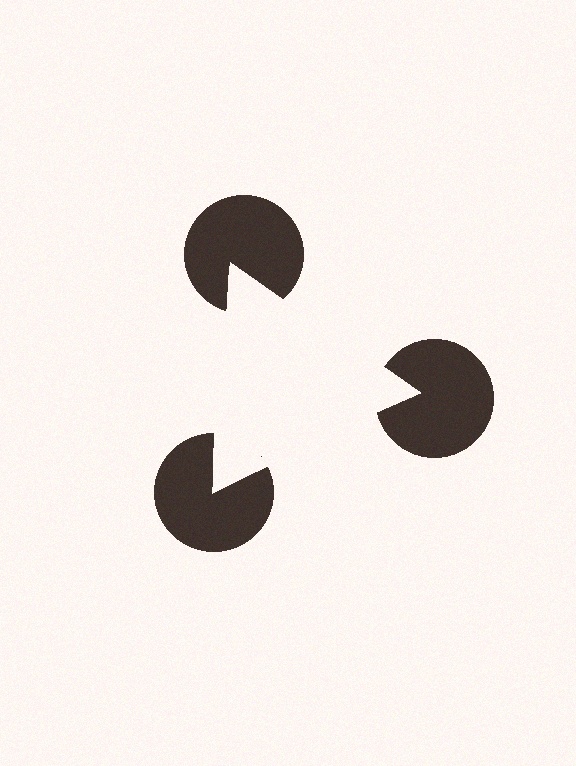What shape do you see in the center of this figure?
An illusory triangle — its edges are inferred from the aligned wedge cuts in the pac-man discs, not physically drawn.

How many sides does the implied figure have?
3 sides.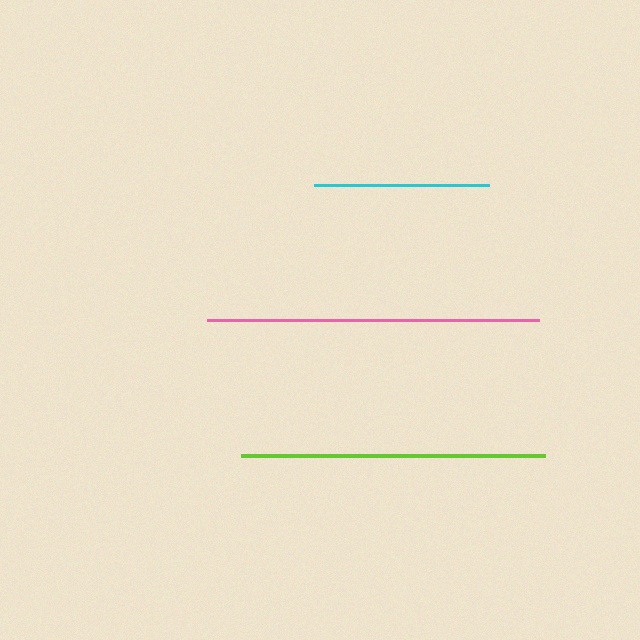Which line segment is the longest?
The pink line is the longest at approximately 332 pixels.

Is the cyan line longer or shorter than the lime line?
The lime line is longer than the cyan line.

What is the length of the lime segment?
The lime segment is approximately 305 pixels long.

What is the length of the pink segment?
The pink segment is approximately 332 pixels long.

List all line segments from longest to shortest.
From longest to shortest: pink, lime, cyan.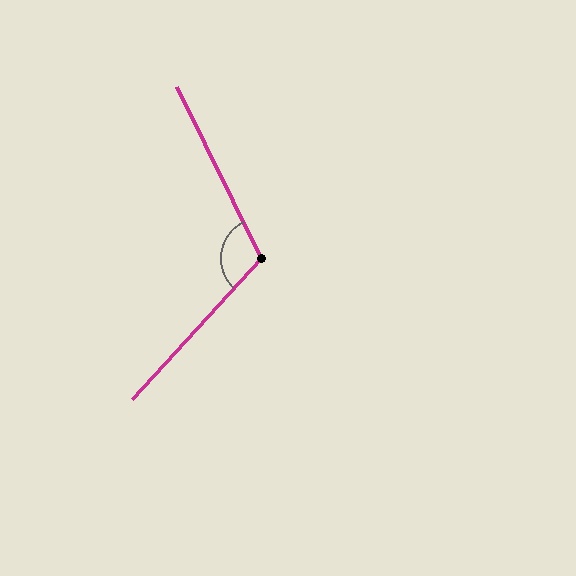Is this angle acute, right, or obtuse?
It is obtuse.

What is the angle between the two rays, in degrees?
Approximately 111 degrees.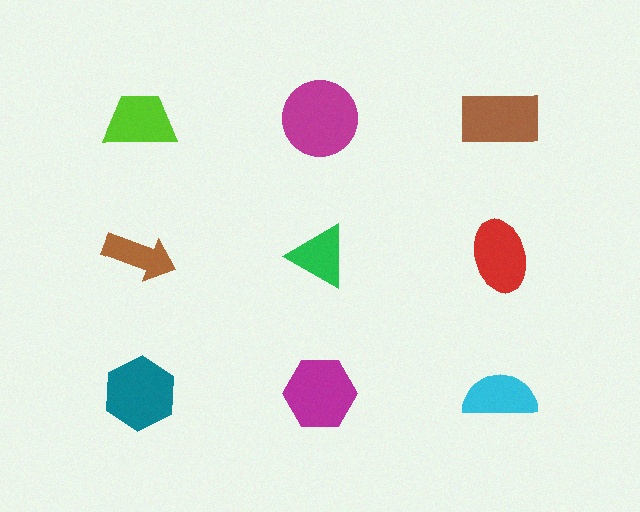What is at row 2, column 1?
A brown arrow.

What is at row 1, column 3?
A brown rectangle.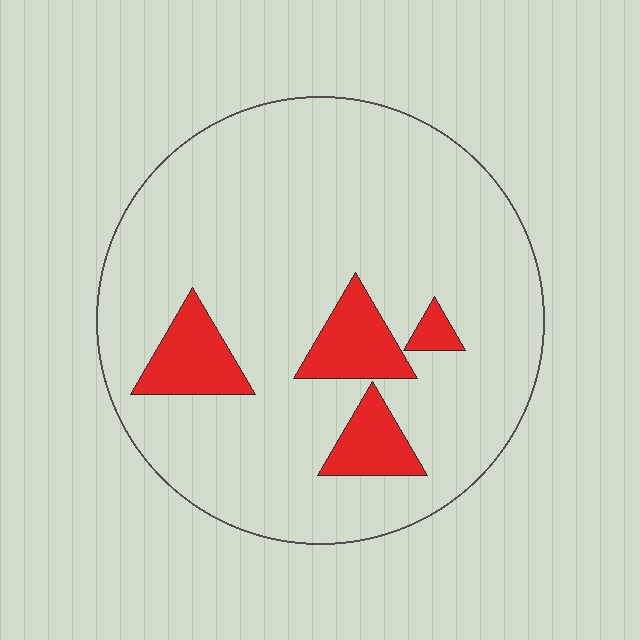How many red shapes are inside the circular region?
4.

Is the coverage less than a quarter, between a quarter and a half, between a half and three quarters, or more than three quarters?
Less than a quarter.